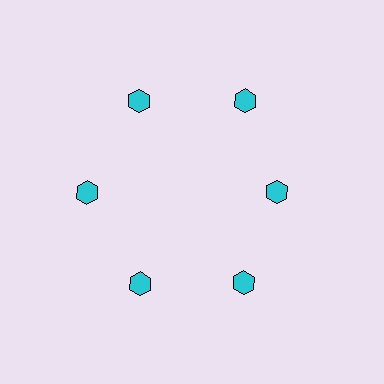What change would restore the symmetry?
The symmetry would be restored by moving it outward, back onto the ring so that all 6 hexagons sit at equal angles and equal distance from the center.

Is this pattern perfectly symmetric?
No. The 6 cyan hexagons are arranged in a ring, but one element near the 3 o'clock position is pulled inward toward the center, breaking the 6-fold rotational symmetry.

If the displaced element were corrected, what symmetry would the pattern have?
It would have 6-fold rotational symmetry — the pattern would map onto itself every 60 degrees.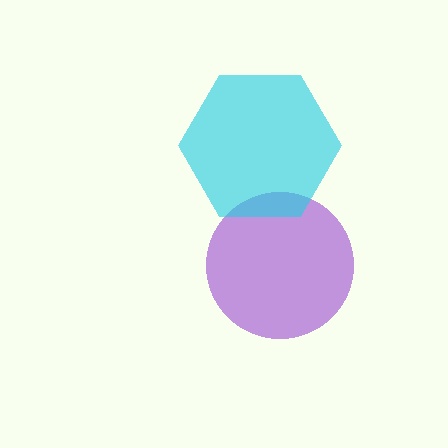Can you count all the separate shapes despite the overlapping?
Yes, there are 2 separate shapes.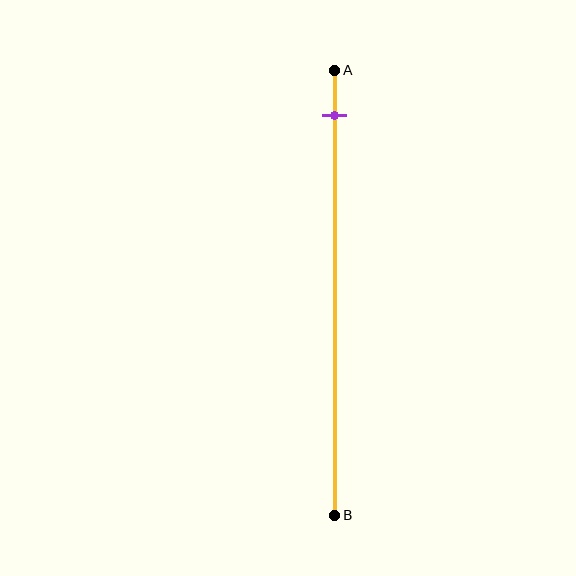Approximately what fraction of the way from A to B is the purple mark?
The purple mark is approximately 10% of the way from A to B.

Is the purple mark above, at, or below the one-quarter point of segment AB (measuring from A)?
The purple mark is above the one-quarter point of segment AB.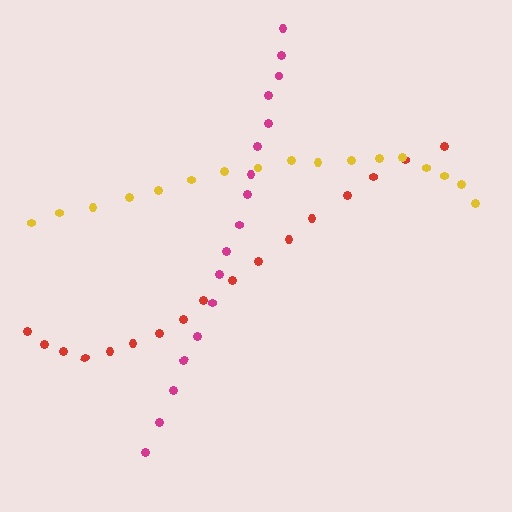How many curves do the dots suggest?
There are 3 distinct paths.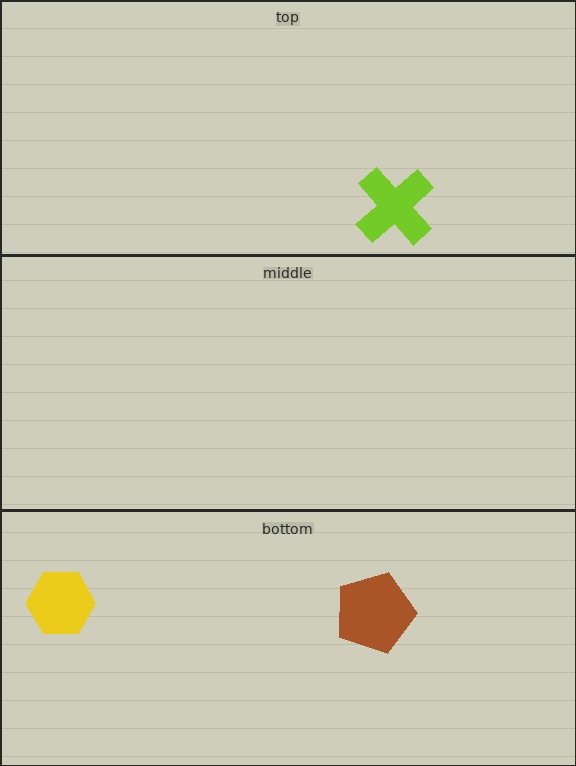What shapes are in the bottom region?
The brown pentagon, the yellow hexagon.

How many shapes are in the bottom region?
2.